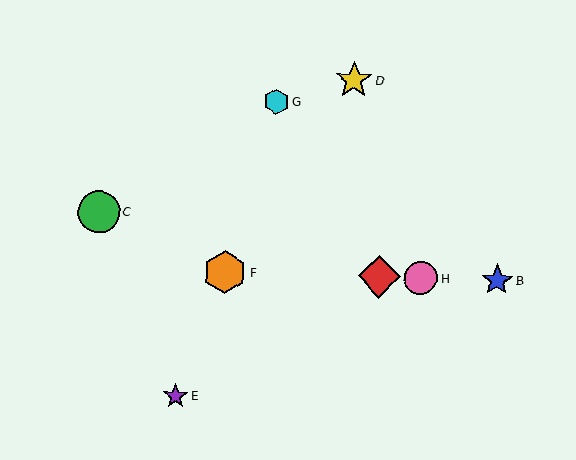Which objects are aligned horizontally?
Objects A, B, F, H are aligned horizontally.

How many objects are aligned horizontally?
4 objects (A, B, F, H) are aligned horizontally.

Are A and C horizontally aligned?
No, A is at y≈277 and C is at y≈212.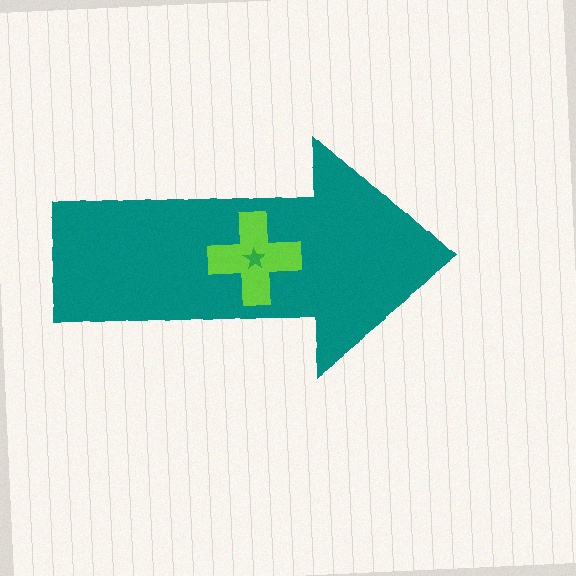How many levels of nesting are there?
3.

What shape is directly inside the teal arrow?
The lime cross.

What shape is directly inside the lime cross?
The green star.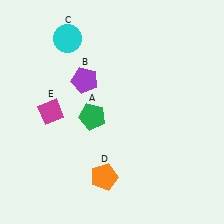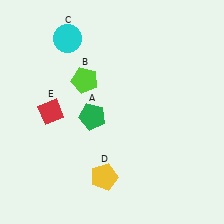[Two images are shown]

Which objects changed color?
B changed from purple to lime. D changed from orange to yellow. E changed from magenta to red.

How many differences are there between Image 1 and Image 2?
There are 3 differences between the two images.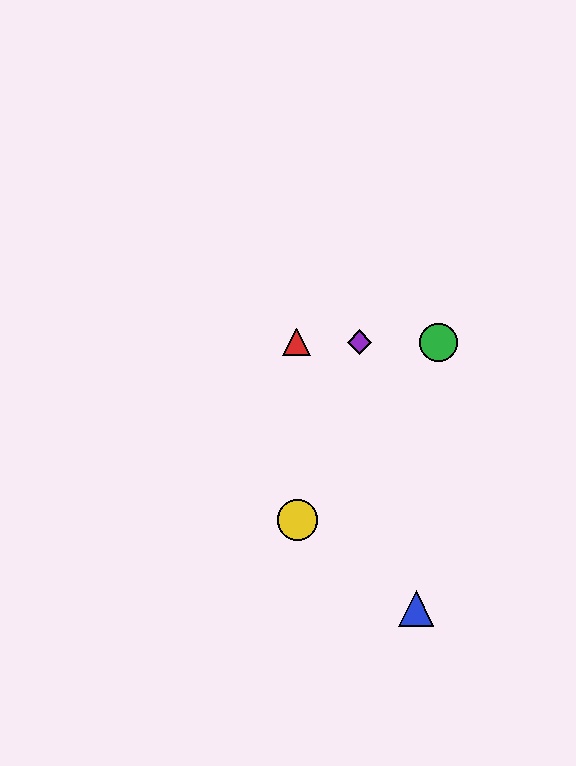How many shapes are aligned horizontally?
3 shapes (the red triangle, the green circle, the purple diamond) are aligned horizontally.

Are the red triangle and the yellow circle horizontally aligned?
No, the red triangle is at y≈342 and the yellow circle is at y≈520.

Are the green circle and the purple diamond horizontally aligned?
Yes, both are at y≈342.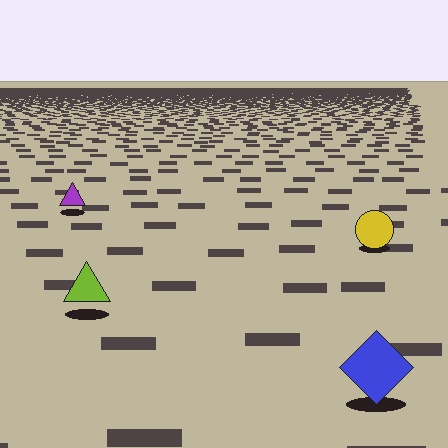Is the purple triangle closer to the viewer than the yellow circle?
No. The yellow circle is closer — you can tell from the texture gradient: the ground texture is coarser near it.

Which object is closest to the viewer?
The blue diamond is closest. The texture marks near it are larger and more spread out.